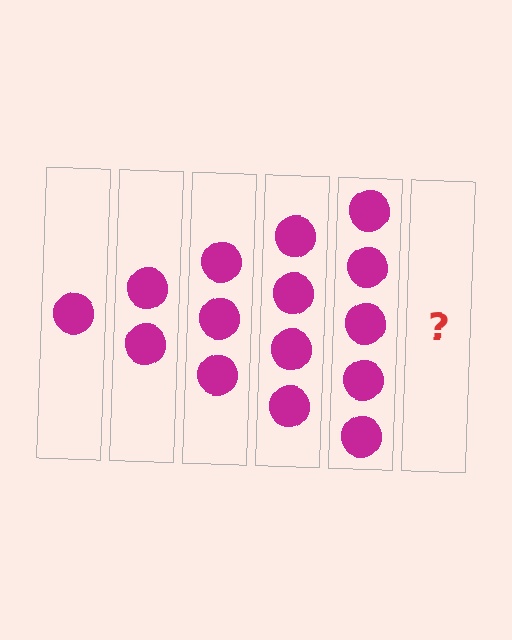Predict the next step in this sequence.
The next step is 6 circles.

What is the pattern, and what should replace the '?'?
The pattern is that each step adds one more circle. The '?' should be 6 circles.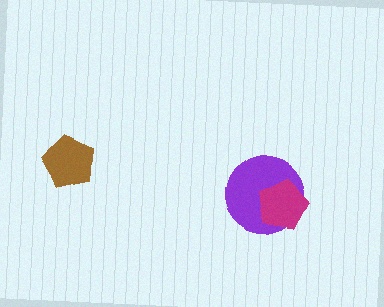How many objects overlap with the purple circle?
1 object overlaps with the purple circle.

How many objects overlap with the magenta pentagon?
1 object overlaps with the magenta pentagon.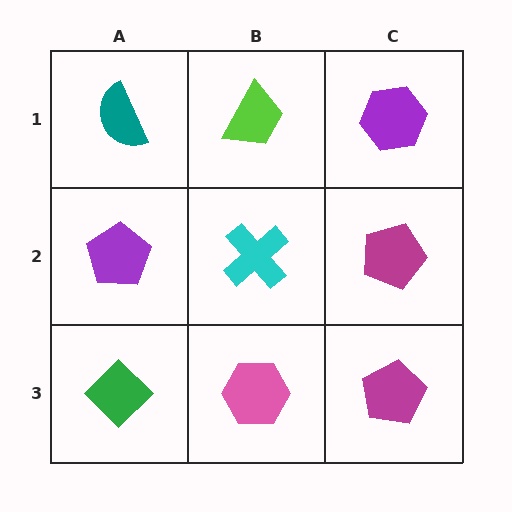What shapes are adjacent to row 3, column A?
A purple pentagon (row 2, column A), a pink hexagon (row 3, column B).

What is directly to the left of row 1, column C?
A lime trapezoid.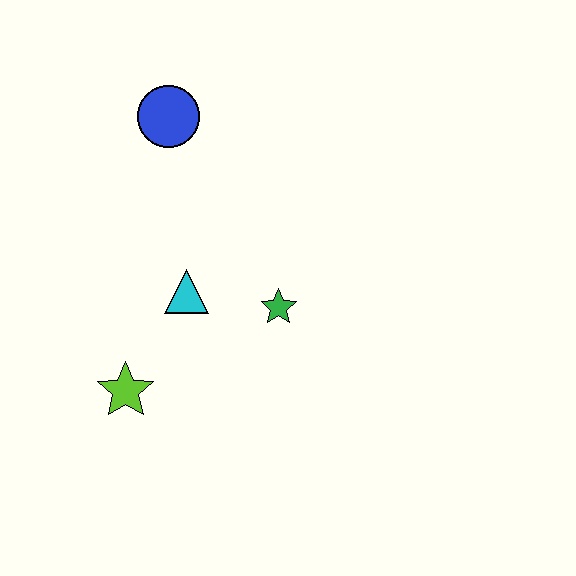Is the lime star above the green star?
No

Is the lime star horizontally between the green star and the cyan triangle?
No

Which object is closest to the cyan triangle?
The green star is closest to the cyan triangle.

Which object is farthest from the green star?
The blue circle is farthest from the green star.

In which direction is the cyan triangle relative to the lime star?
The cyan triangle is above the lime star.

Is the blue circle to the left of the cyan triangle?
Yes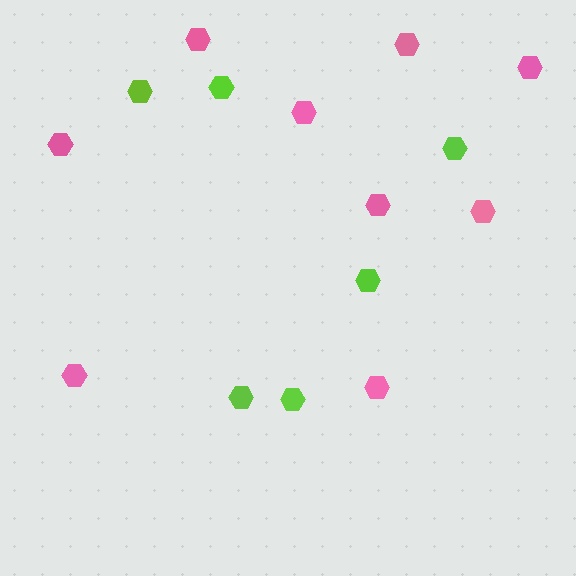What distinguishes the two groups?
There are 2 groups: one group of pink hexagons (9) and one group of lime hexagons (6).